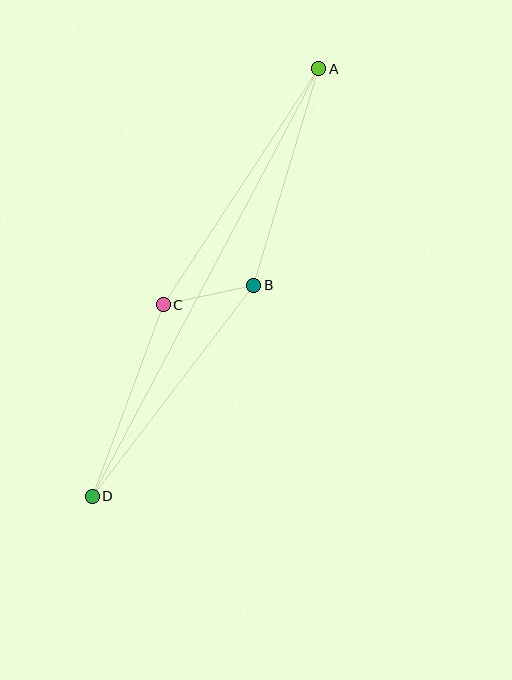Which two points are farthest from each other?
Points A and D are farthest from each other.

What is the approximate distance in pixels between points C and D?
The distance between C and D is approximately 204 pixels.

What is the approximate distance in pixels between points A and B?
The distance between A and B is approximately 226 pixels.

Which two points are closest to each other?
Points B and C are closest to each other.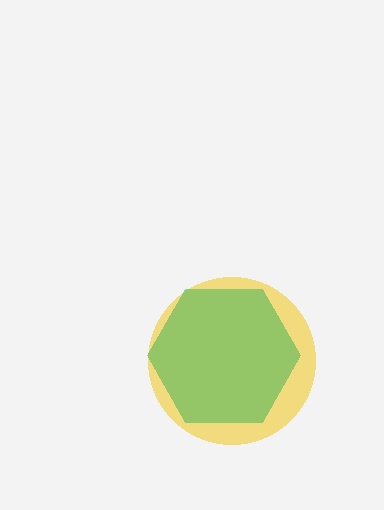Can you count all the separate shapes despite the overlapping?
Yes, there are 2 separate shapes.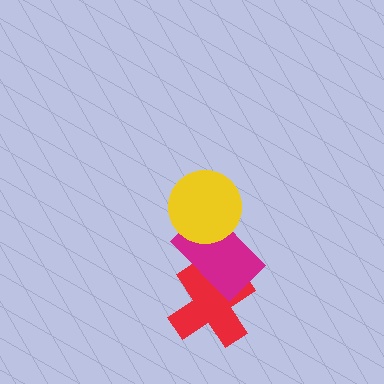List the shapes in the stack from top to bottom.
From top to bottom: the yellow circle, the magenta rectangle, the red cross.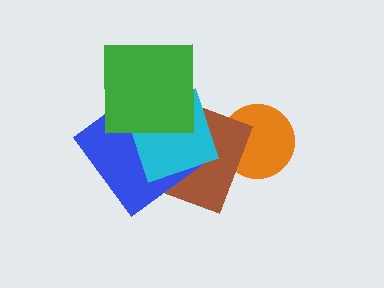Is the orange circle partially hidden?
Yes, it is partially covered by another shape.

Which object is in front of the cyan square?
The green square is in front of the cyan square.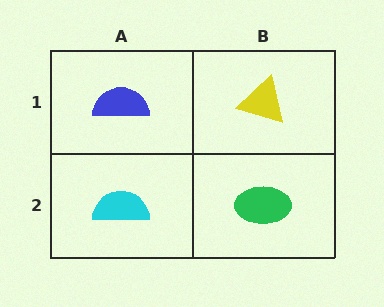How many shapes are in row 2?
2 shapes.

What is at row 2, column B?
A green ellipse.